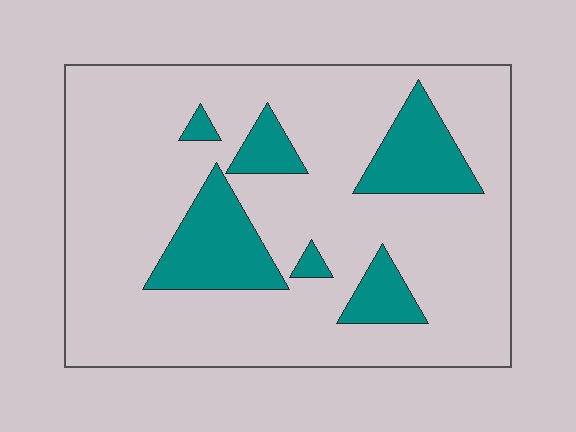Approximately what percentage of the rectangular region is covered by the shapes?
Approximately 20%.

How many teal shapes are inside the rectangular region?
6.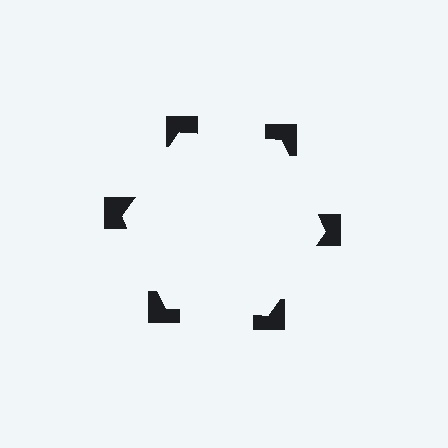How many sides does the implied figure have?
6 sides.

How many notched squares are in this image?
There are 6 — one at each vertex of the illusory hexagon.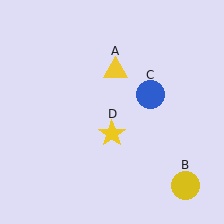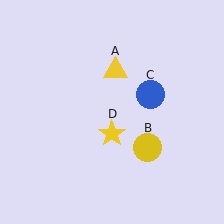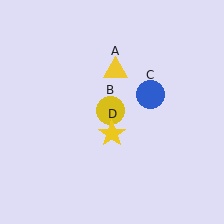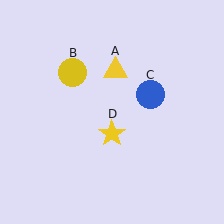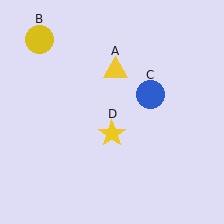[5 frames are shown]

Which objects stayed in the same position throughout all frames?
Yellow triangle (object A) and blue circle (object C) and yellow star (object D) remained stationary.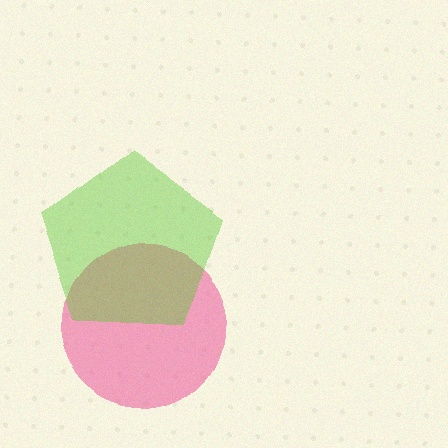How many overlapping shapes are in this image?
There are 2 overlapping shapes in the image.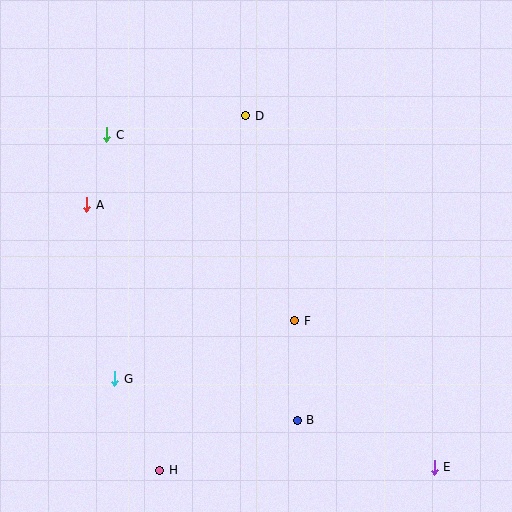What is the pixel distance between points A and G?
The distance between A and G is 176 pixels.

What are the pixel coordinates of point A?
Point A is at (87, 205).